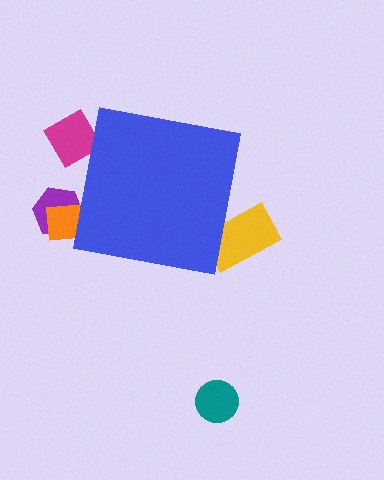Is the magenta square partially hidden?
Yes, the magenta square is partially hidden behind the blue square.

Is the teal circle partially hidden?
No, the teal circle is fully visible.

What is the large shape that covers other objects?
A blue square.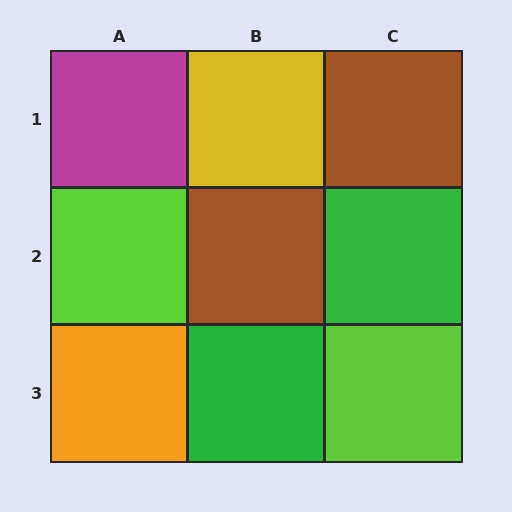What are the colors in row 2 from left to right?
Lime, brown, green.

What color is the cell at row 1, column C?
Brown.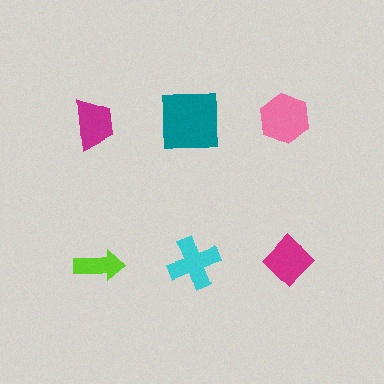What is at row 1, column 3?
A pink hexagon.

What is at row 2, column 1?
A lime arrow.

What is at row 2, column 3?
A magenta diamond.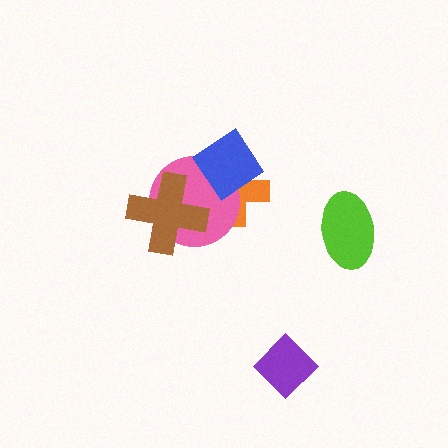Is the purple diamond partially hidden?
No, no other shape covers it.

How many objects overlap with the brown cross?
1 object overlaps with the brown cross.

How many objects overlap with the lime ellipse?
0 objects overlap with the lime ellipse.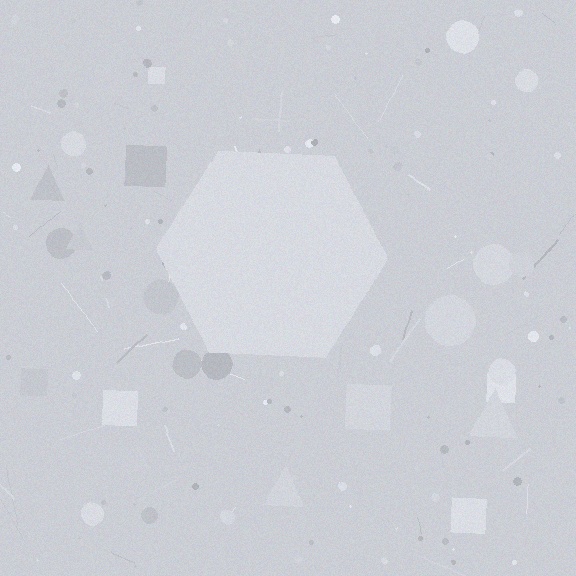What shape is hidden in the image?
A hexagon is hidden in the image.